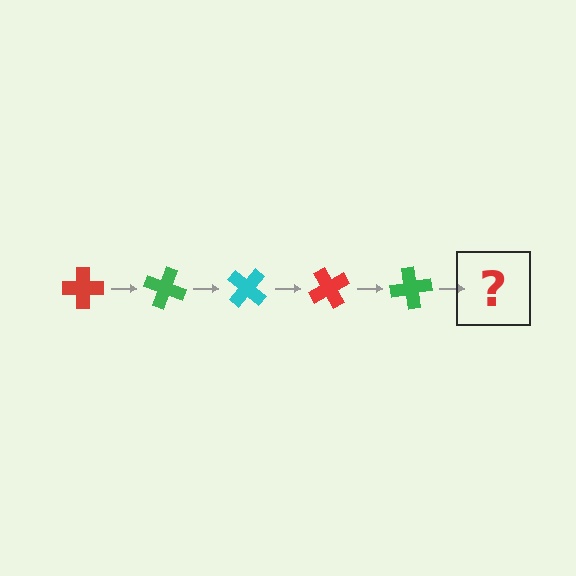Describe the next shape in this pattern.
It should be a cyan cross, rotated 100 degrees from the start.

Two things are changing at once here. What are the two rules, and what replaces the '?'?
The two rules are that it rotates 20 degrees each step and the color cycles through red, green, and cyan. The '?' should be a cyan cross, rotated 100 degrees from the start.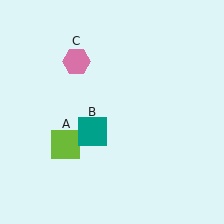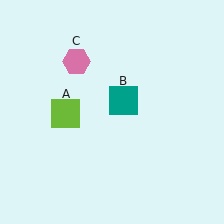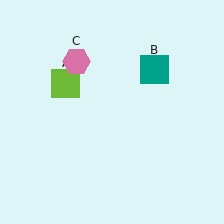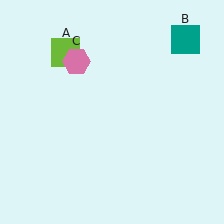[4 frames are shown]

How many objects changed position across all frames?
2 objects changed position: lime square (object A), teal square (object B).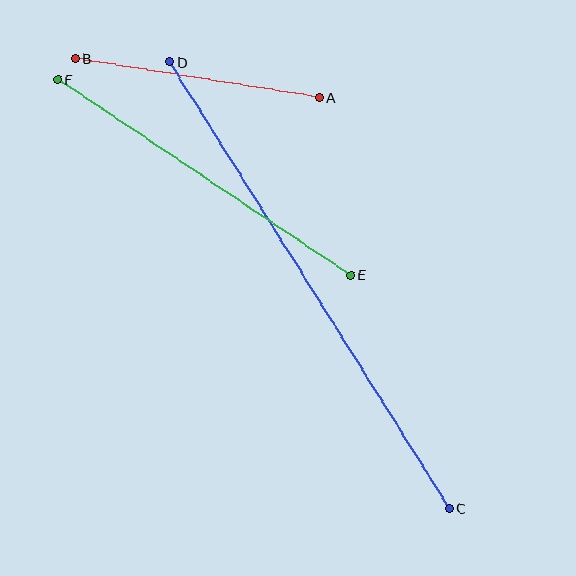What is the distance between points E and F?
The distance is approximately 352 pixels.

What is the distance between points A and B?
The distance is approximately 247 pixels.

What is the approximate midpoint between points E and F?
The midpoint is at approximately (204, 177) pixels.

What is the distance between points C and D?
The distance is approximately 526 pixels.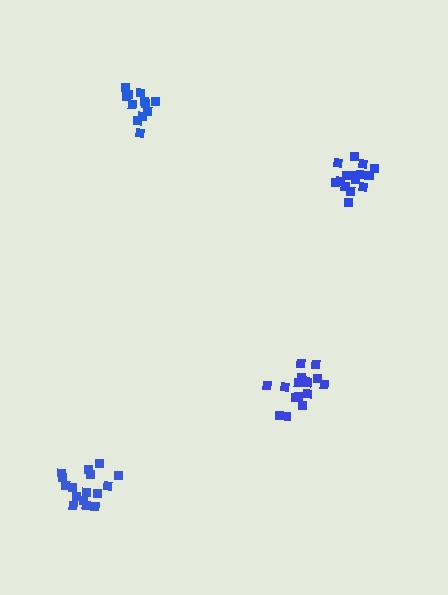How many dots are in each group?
Group 1: 16 dots, Group 2: 12 dots, Group 3: 16 dots, Group 4: 15 dots (59 total).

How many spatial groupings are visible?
There are 4 spatial groupings.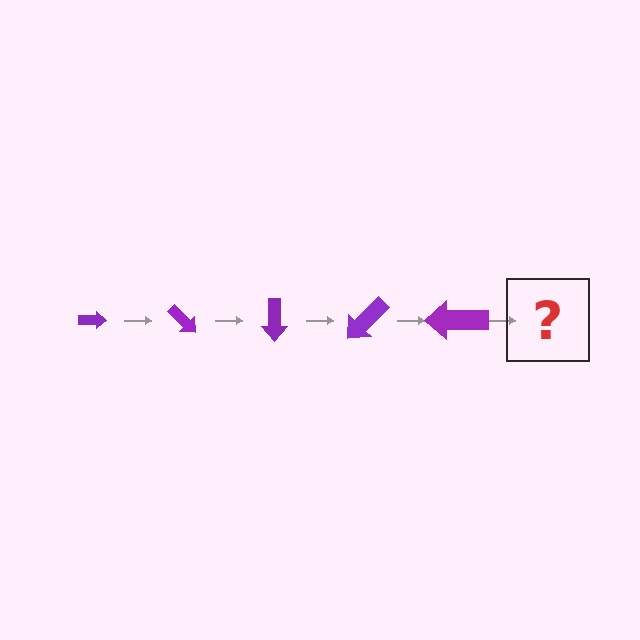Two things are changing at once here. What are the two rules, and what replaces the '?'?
The two rules are that the arrow grows larger each step and it rotates 45 degrees each step. The '?' should be an arrow, larger than the previous one and rotated 225 degrees from the start.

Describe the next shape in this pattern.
It should be an arrow, larger than the previous one and rotated 225 degrees from the start.